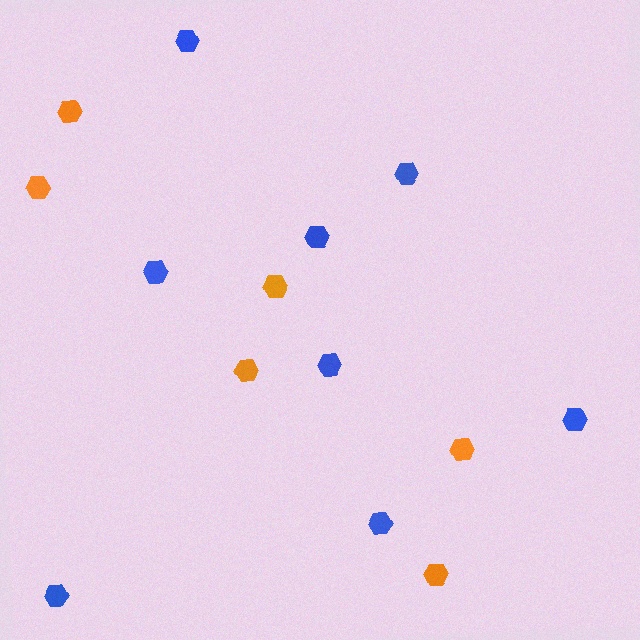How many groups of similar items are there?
There are 2 groups: one group of orange hexagons (6) and one group of blue hexagons (8).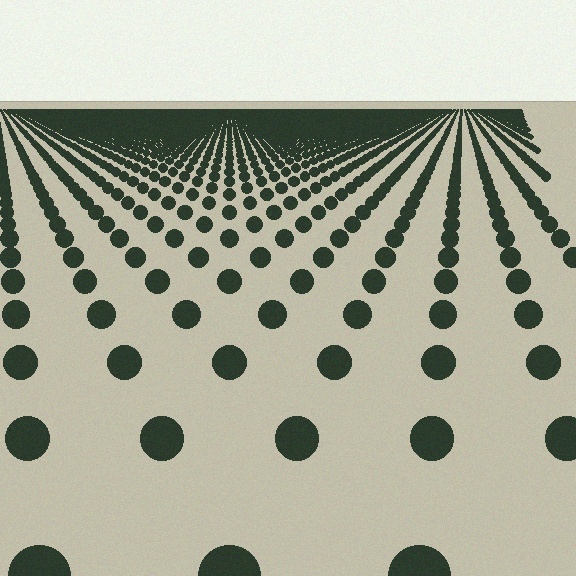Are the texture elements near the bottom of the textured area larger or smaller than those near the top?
Larger. Near the bottom, elements are closer to the viewer and appear at a bigger on-screen size.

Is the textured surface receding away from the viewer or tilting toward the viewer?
The surface is receding away from the viewer. Texture elements get smaller and denser toward the top.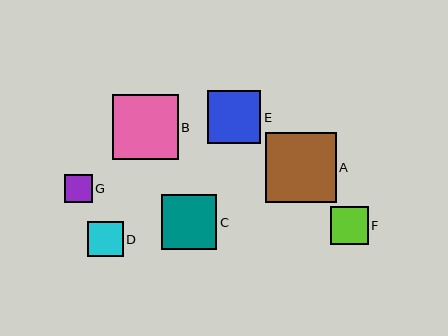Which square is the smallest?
Square G is the smallest with a size of approximately 28 pixels.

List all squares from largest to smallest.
From largest to smallest: A, B, C, E, F, D, G.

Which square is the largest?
Square A is the largest with a size of approximately 71 pixels.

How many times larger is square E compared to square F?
Square E is approximately 1.4 times the size of square F.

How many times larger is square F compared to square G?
Square F is approximately 1.3 times the size of square G.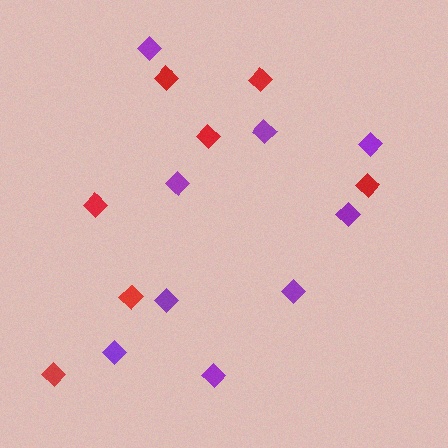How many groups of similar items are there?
There are 2 groups: one group of red diamonds (7) and one group of purple diamonds (9).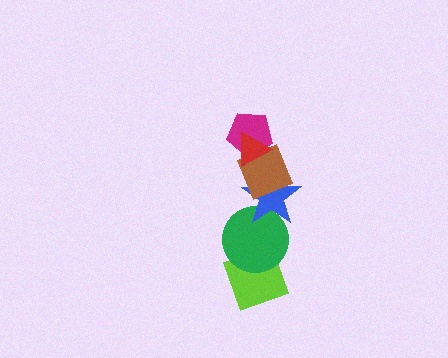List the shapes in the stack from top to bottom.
From top to bottom: the red triangle, the magenta pentagon, the brown diamond, the blue star, the green circle, the lime diamond.